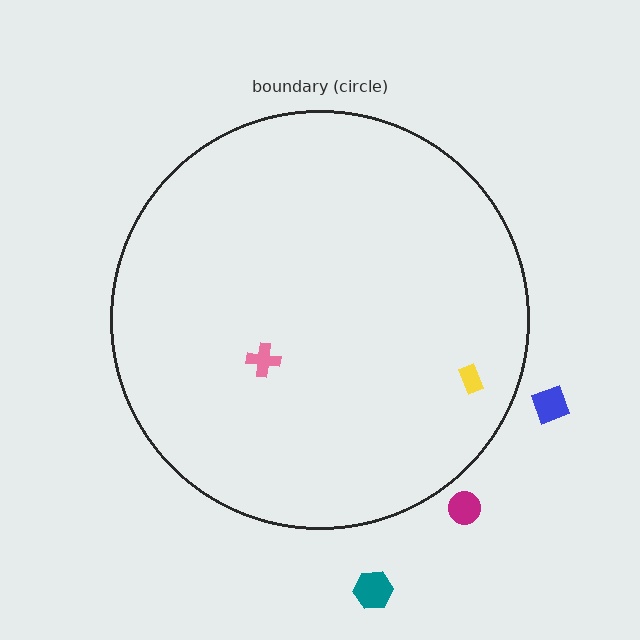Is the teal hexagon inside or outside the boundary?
Outside.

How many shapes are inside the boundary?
2 inside, 3 outside.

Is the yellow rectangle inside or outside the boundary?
Inside.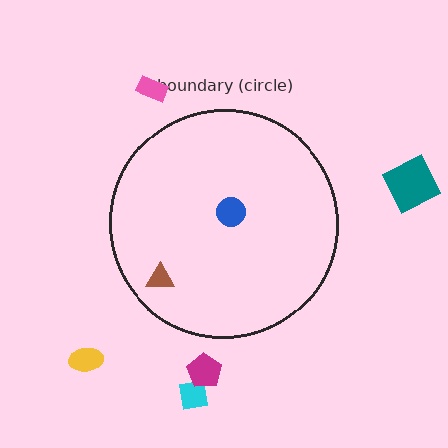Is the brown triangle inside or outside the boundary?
Inside.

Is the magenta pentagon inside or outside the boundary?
Outside.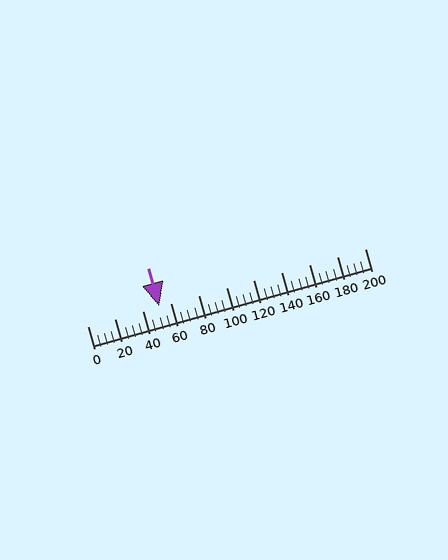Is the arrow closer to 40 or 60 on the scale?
The arrow is closer to 60.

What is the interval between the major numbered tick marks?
The major tick marks are spaced 20 units apart.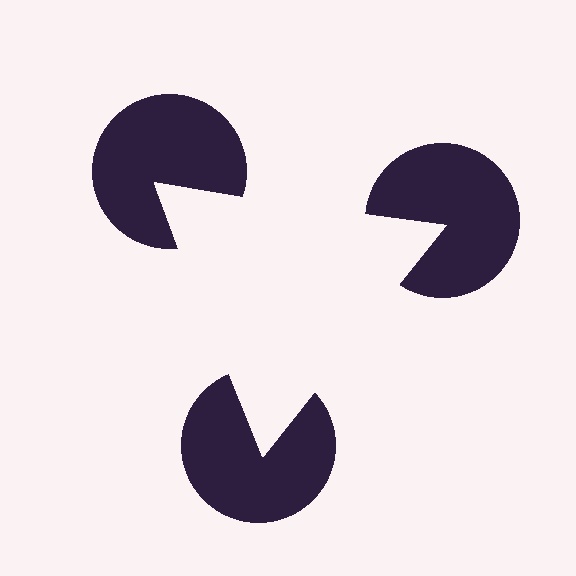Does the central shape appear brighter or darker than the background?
It typically appears slightly brighter than the background, even though no actual brightness change is drawn.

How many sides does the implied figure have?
3 sides.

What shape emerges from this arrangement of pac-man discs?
An illusory triangle — its edges are inferred from the aligned wedge cuts in the pac-man discs, not physically drawn.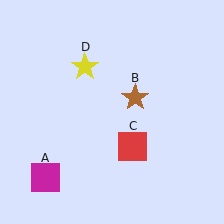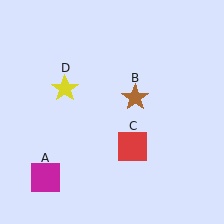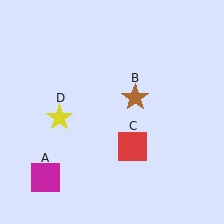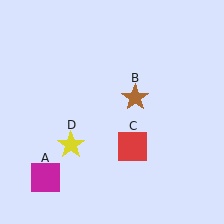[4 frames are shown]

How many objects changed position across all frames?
1 object changed position: yellow star (object D).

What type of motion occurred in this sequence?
The yellow star (object D) rotated counterclockwise around the center of the scene.